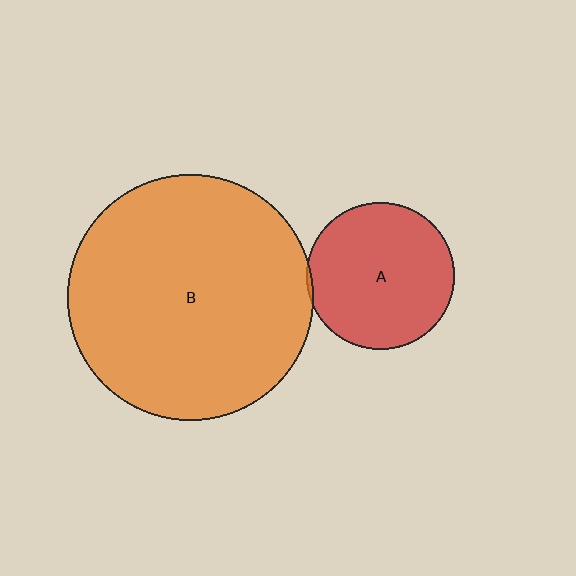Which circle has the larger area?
Circle B (orange).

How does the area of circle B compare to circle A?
Approximately 2.8 times.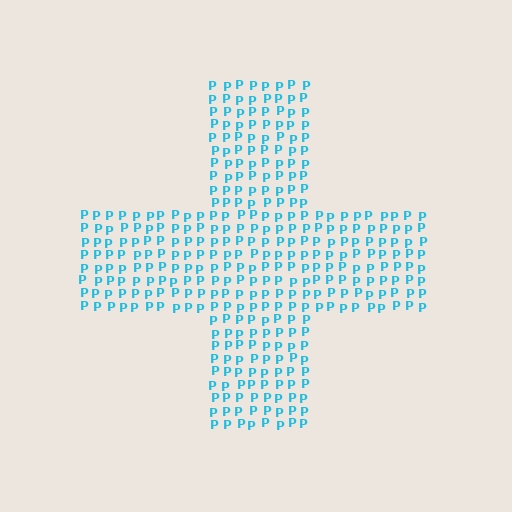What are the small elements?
The small elements are letter P's.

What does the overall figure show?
The overall figure shows a cross.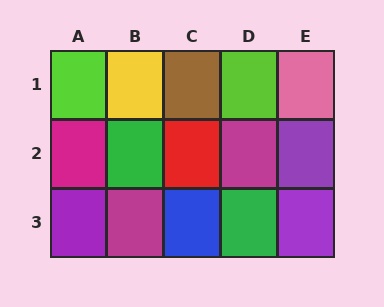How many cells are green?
2 cells are green.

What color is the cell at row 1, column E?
Pink.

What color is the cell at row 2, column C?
Red.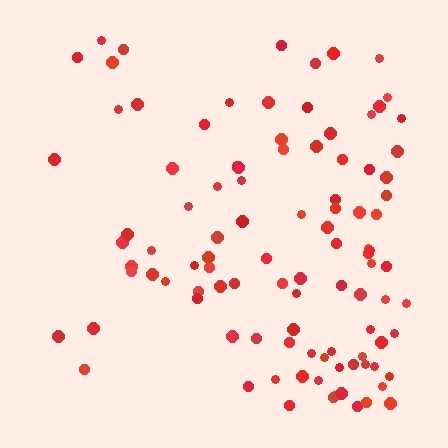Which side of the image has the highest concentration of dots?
The right.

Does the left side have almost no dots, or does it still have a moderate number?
Still a moderate number, just noticeably fewer than the right.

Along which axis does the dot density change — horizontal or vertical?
Horizontal.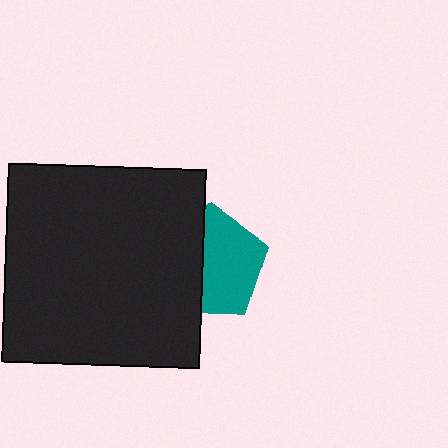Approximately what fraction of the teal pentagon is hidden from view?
Roughly 43% of the teal pentagon is hidden behind the black square.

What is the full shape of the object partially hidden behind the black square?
The partially hidden object is a teal pentagon.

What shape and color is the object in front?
The object in front is a black square.